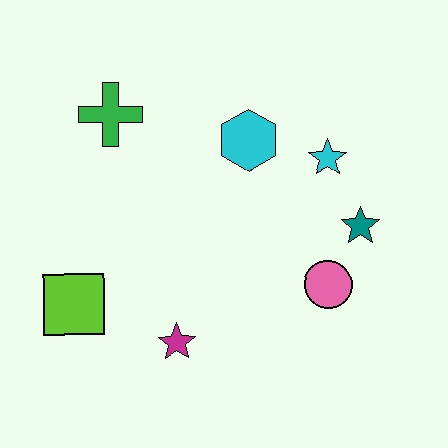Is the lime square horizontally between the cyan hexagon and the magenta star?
No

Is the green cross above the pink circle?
Yes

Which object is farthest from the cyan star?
The lime square is farthest from the cyan star.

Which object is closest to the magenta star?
The lime square is closest to the magenta star.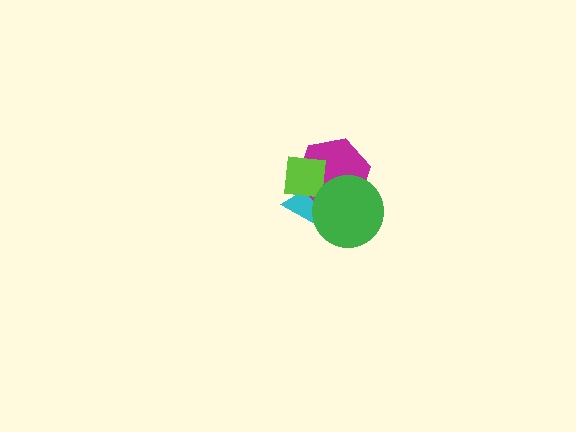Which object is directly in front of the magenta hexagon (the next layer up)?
The lime square is directly in front of the magenta hexagon.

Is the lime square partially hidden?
Yes, it is partially covered by another shape.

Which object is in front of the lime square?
The green circle is in front of the lime square.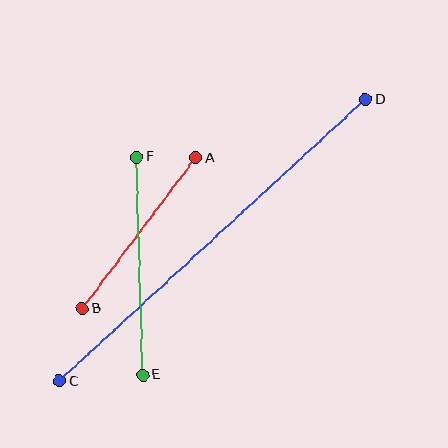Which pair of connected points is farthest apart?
Points C and D are farthest apart.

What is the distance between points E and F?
The distance is approximately 218 pixels.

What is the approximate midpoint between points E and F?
The midpoint is at approximately (140, 266) pixels.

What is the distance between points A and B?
The distance is approximately 188 pixels.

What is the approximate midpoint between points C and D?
The midpoint is at approximately (212, 240) pixels.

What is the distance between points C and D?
The distance is approximately 416 pixels.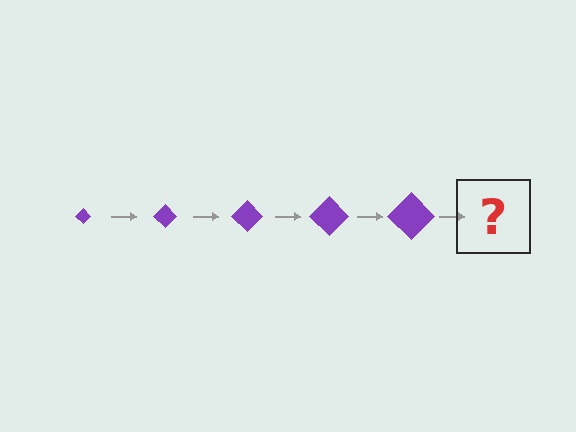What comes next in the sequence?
The next element should be a purple diamond, larger than the previous one.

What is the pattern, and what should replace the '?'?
The pattern is that the diamond gets progressively larger each step. The '?' should be a purple diamond, larger than the previous one.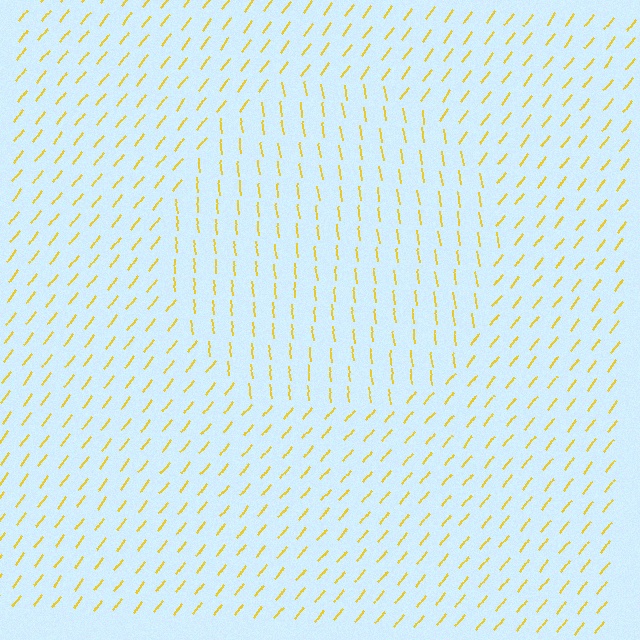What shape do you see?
I see a circle.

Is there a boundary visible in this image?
Yes, there is a texture boundary formed by a change in line orientation.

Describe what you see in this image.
The image is filled with small yellow line segments. A circle region in the image has lines oriented differently from the surrounding lines, creating a visible texture boundary.